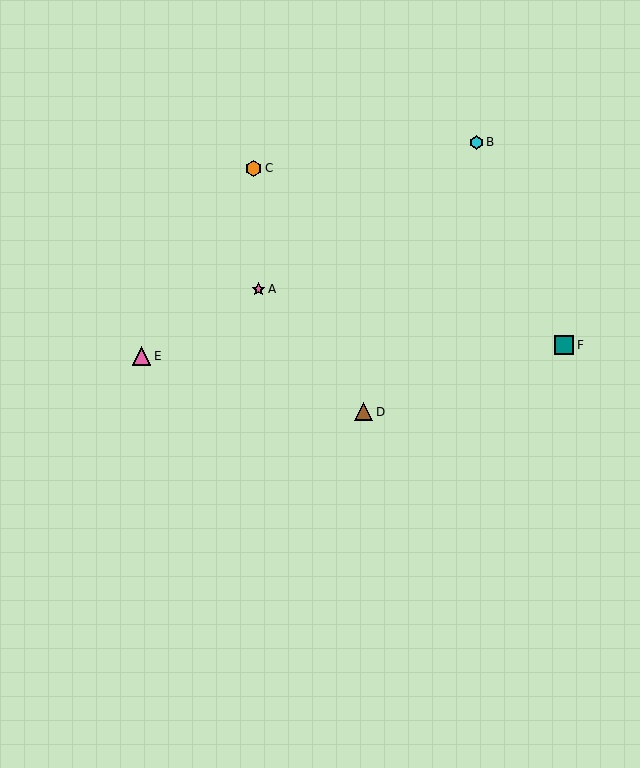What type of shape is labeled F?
Shape F is a teal square.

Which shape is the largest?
The teal square (labeled F) is the largest.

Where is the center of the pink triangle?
The center of the pink triangle is at (141, 356).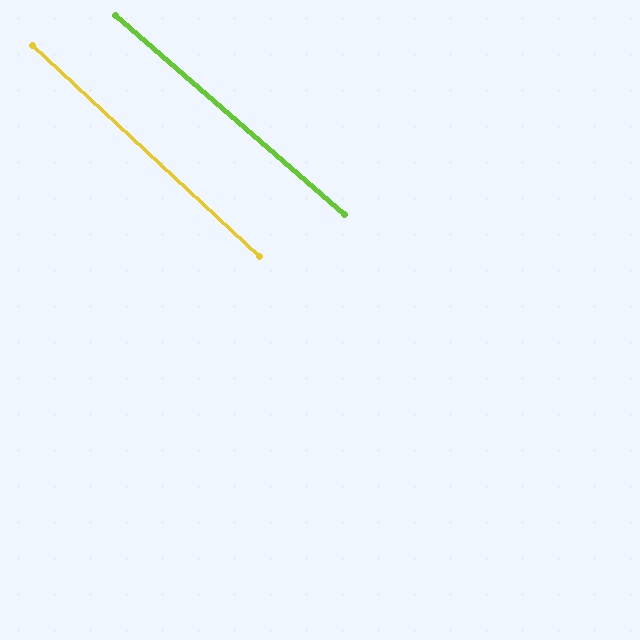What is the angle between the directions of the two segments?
Approximately 2 degrees.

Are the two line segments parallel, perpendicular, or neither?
Parallel — their directions differ by only 1.9°.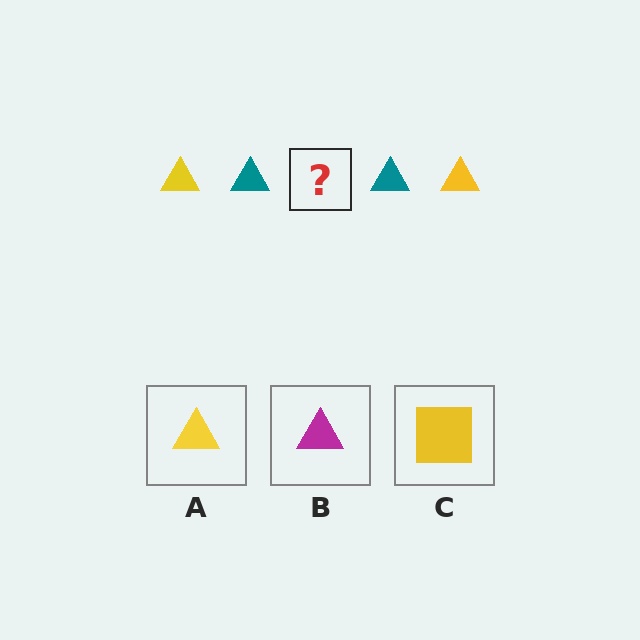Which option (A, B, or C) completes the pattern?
A.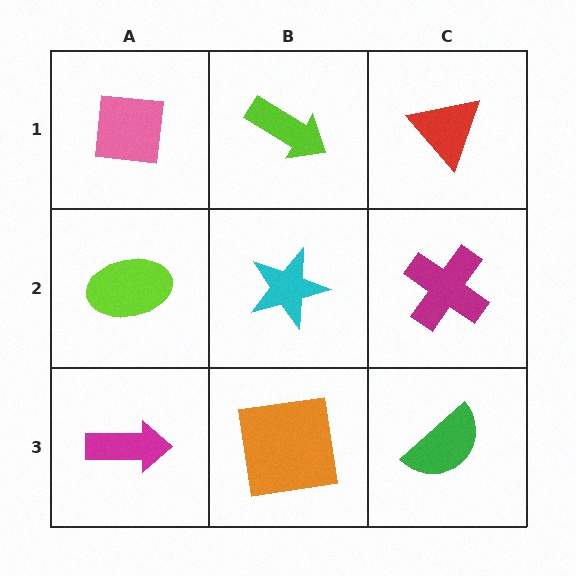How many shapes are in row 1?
3 shapes.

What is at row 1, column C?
A red triangle.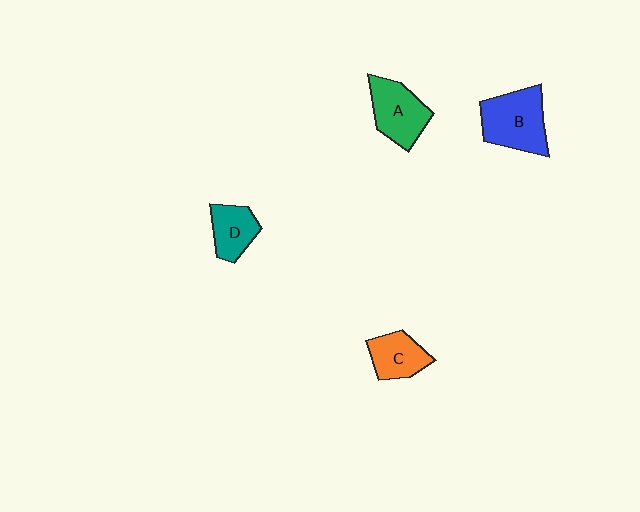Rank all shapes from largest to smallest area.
From largest to smallest: B (blue), A (green), C (orange), D (teal).